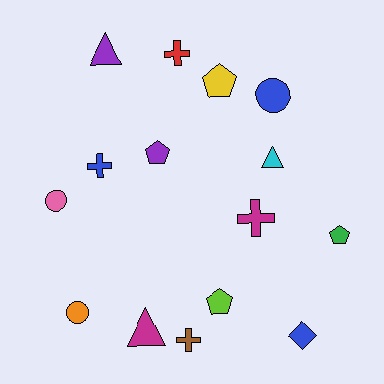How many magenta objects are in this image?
There are 2 magenta objects.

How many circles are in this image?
There are 3 circles.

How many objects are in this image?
There are 15 objects.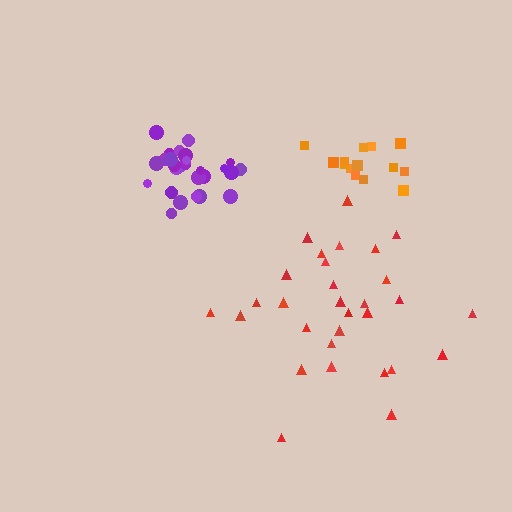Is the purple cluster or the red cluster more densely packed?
Purple.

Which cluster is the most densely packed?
Purple.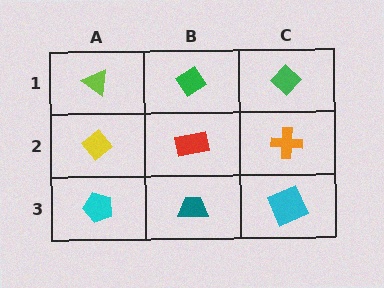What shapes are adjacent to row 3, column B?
A red rectangle (row 2, column B), a cyan pentagon (row 3, column A), a cyan square (row 3, column C).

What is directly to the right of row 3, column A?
A teal trapezoid.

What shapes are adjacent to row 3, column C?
An orange cross (row 2, column C), a teal trapezoid (row 3, column B).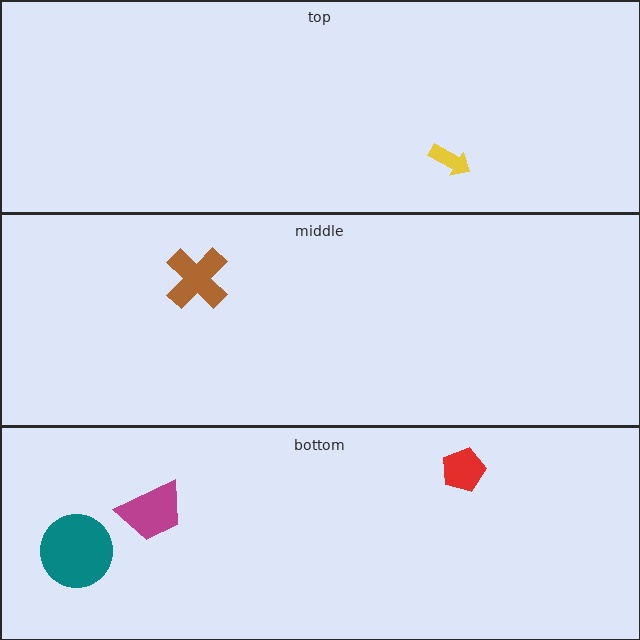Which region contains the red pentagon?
The bottom region.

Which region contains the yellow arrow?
The top region.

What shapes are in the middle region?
The brown cross.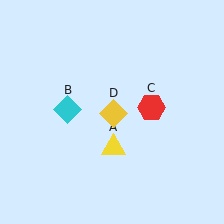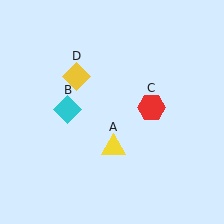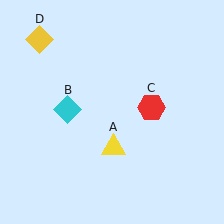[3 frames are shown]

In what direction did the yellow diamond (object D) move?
The yellow diamond (object D) moved up and to the left.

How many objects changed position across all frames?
1 object changed position: yellow diamond (object D).